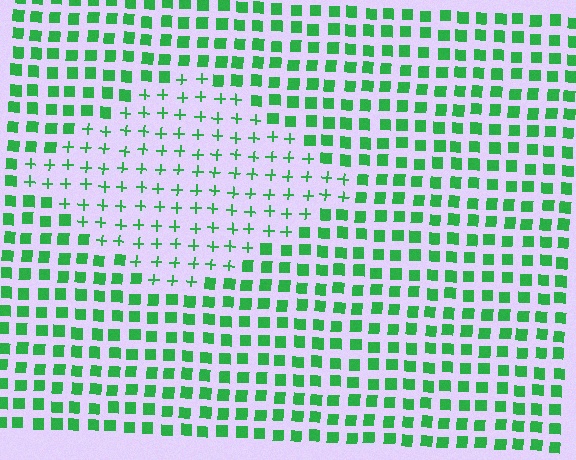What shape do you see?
I see a diamond.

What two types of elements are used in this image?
The image uses plus signs inside the diamond region and squares outside it.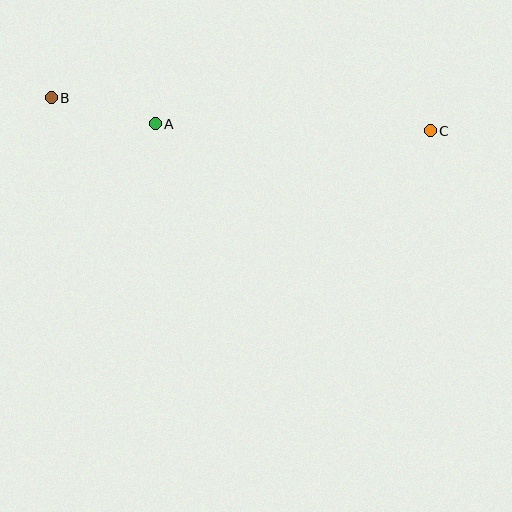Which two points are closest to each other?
Points A and B are closest to each other.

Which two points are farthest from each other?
Points B and C are farthest from each other.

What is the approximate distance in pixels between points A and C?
The distance between A and C is approximately 275 pixels.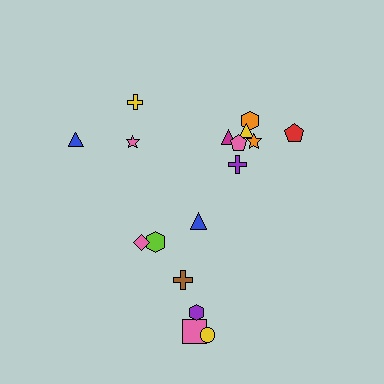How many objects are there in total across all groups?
There are 17 objects.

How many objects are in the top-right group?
There are 7 objects.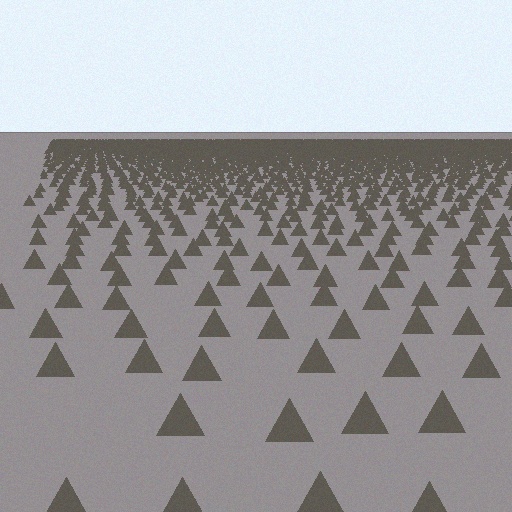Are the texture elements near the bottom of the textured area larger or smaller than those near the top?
Larger. Near the bottom, elements are closer to the viewer and appear at a bigger on-screen size.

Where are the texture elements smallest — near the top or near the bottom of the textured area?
Near the top.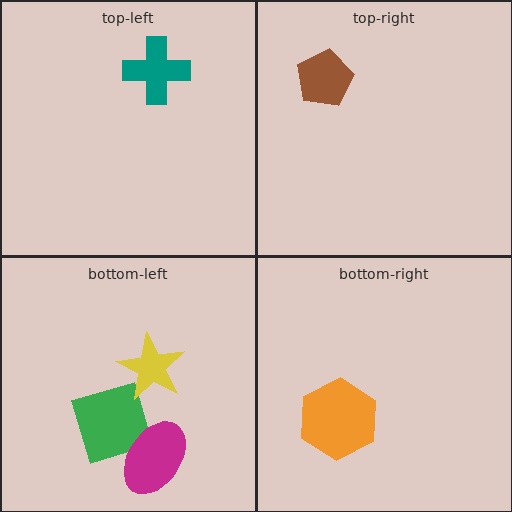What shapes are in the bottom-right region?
The orange hexagon.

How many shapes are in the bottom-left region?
3.